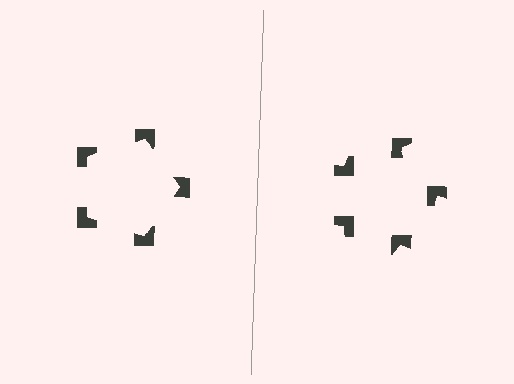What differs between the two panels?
The notched squares are positioned identically on both sides; only the wedge orientations differ. On the left they align to a pentagon; on the right they are misaligned.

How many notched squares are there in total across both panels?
10 — 5 on each side.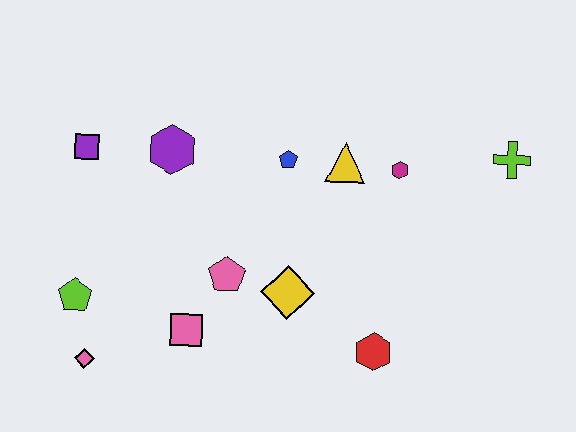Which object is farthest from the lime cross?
The pink diamond is farthest from the lime cross.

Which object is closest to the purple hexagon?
The purple square is closest to the purple hexagon.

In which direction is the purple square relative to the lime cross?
The purple square is to the left of the lime cross.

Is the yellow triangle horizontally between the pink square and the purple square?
No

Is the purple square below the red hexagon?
No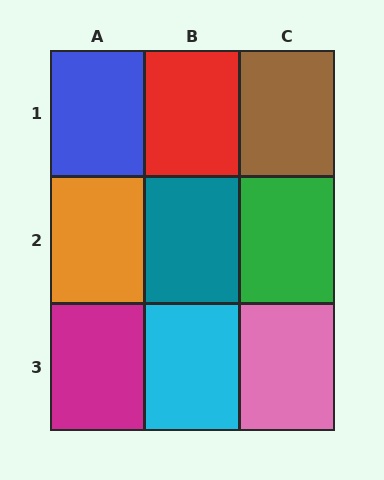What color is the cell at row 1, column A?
Blue.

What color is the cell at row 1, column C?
Brown.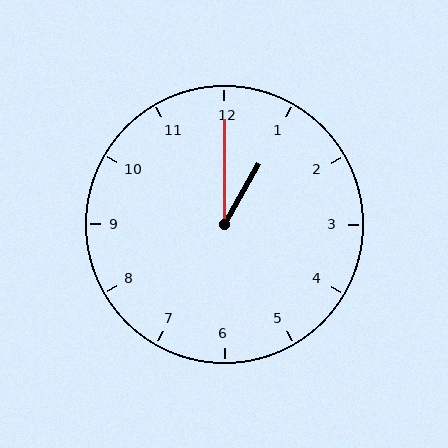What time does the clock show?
1:00.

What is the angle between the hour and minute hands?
Approximately 30 degrees.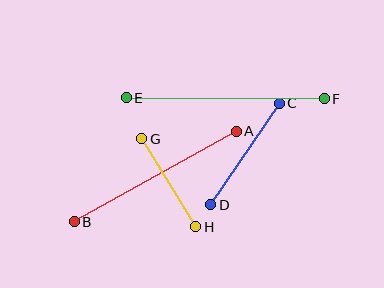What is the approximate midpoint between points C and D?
The midpoint is at approximately (245, 154) pixels.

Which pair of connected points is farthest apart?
Points E and F are farthest apart.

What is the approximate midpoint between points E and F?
The midpoint is at approximately (225, 98) pixels.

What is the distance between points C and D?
The distance is approximately 123 pixels.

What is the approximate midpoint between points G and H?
The midpoint is at approximately (169, 183) pixels.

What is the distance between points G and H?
The distance is approximately 104 pixels.